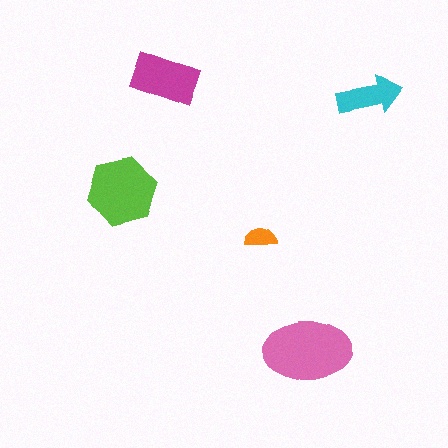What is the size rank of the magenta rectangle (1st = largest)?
3rd.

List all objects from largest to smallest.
The pink ellipse, the lime hexagon, the magenta rectangle, the cyan arrow, the orange semicircle.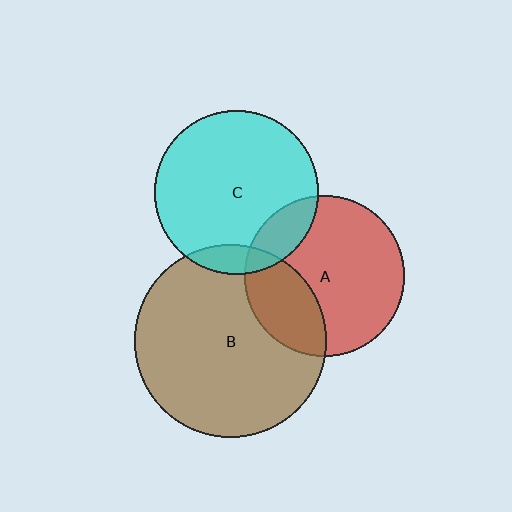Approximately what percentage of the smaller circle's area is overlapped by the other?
Approximately 10%.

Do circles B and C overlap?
Yes.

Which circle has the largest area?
Circle B (brown).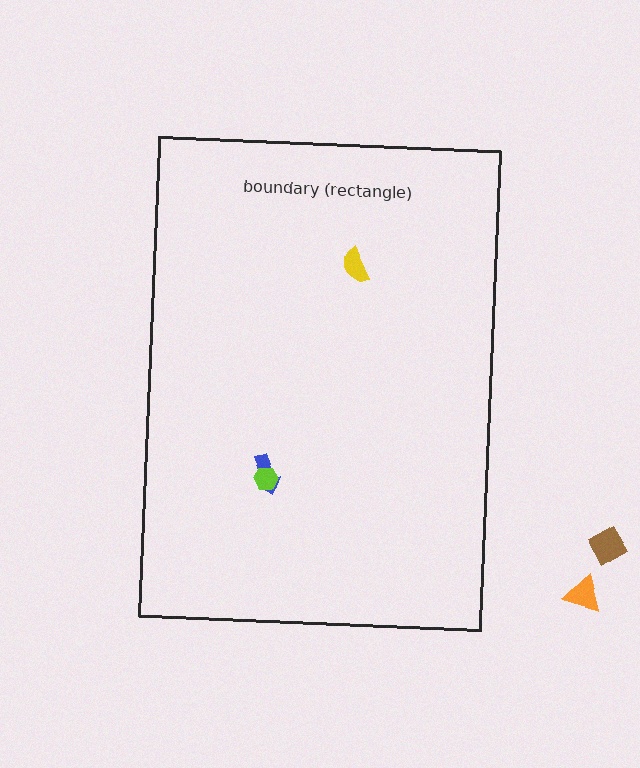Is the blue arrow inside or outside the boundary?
Inside.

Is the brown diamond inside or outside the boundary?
Outside.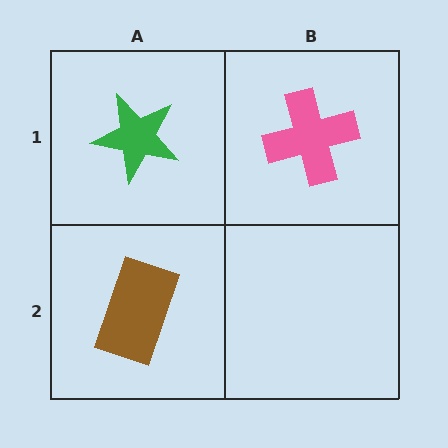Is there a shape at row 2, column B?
No, that cell is empty.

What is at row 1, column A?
A green star.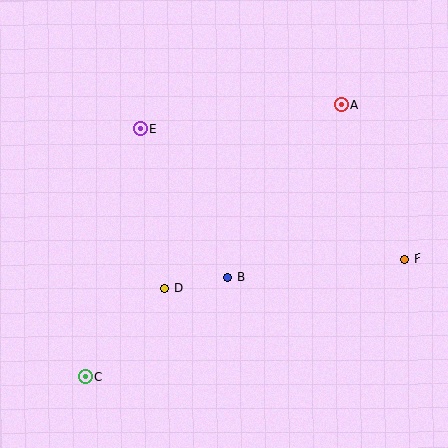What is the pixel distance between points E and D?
The distance between E and D is 161 pixels.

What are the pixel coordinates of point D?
Point D is at (165, 288).